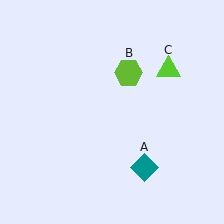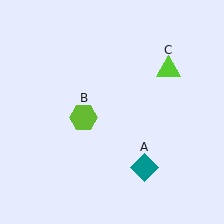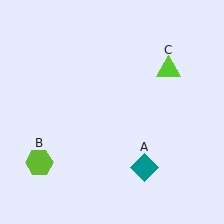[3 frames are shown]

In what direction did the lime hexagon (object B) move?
The lime hexagon (object B) moved down and to the left.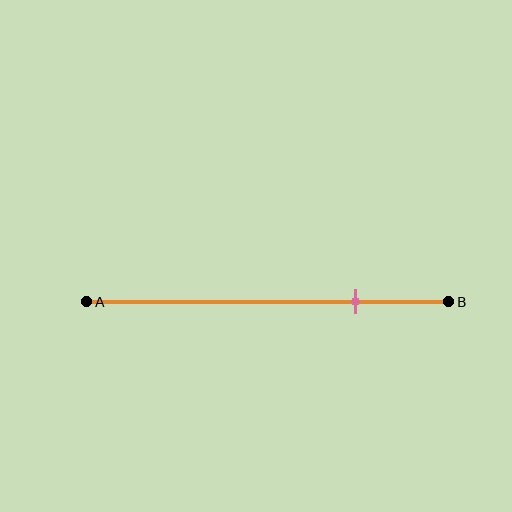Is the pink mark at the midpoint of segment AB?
No, the mark is at about 75% from A, not at the 50% midpoint.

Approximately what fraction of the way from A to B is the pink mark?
The pink mark is approximately 75% of the way from A to B.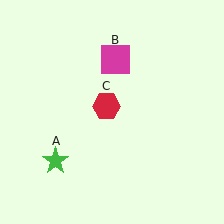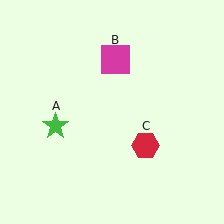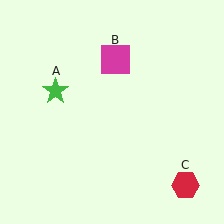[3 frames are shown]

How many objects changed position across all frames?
2 objects changed position: green star (object A), red hexagon (object C).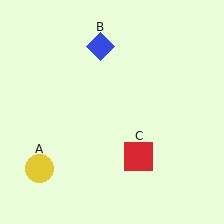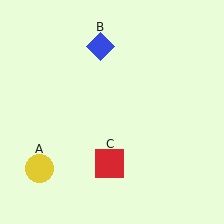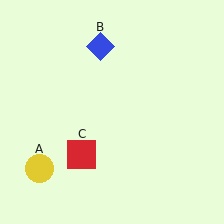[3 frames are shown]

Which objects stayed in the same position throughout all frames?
Yellow circle (object A) and blue diamond (object B) remained stationary.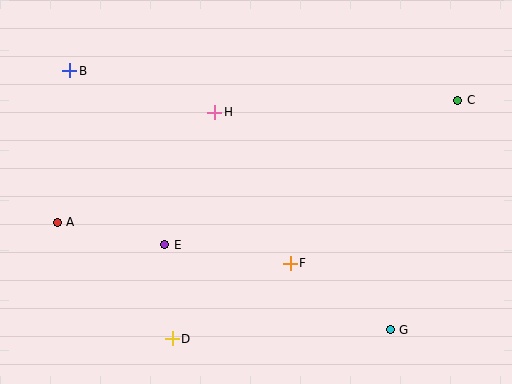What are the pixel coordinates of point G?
Point G is at (390, 330).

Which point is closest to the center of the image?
Point F at (290, 263) is closest to the center.